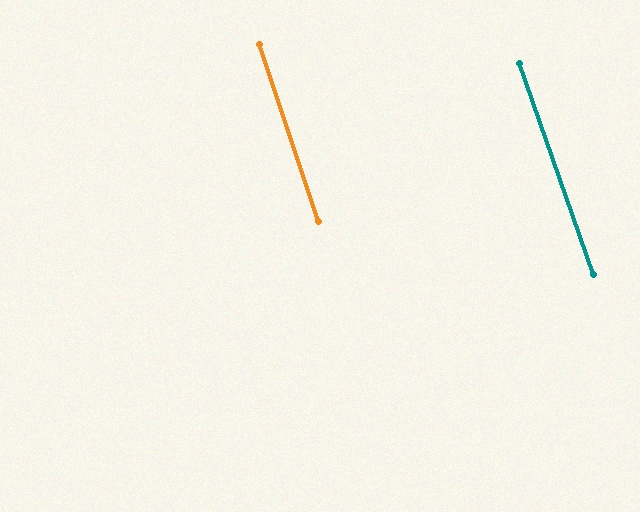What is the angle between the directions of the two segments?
Approximately 1 degree.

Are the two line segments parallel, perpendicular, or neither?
Parallel — their directions differ by only 0.9°.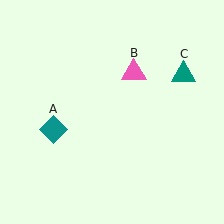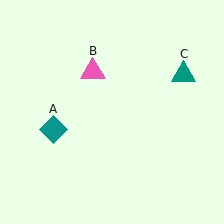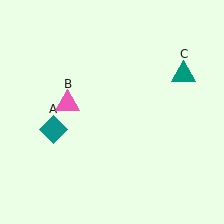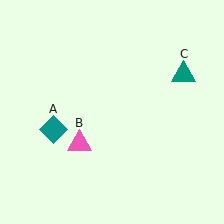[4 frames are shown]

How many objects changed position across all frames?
1 object changed position: pink triangle (object B).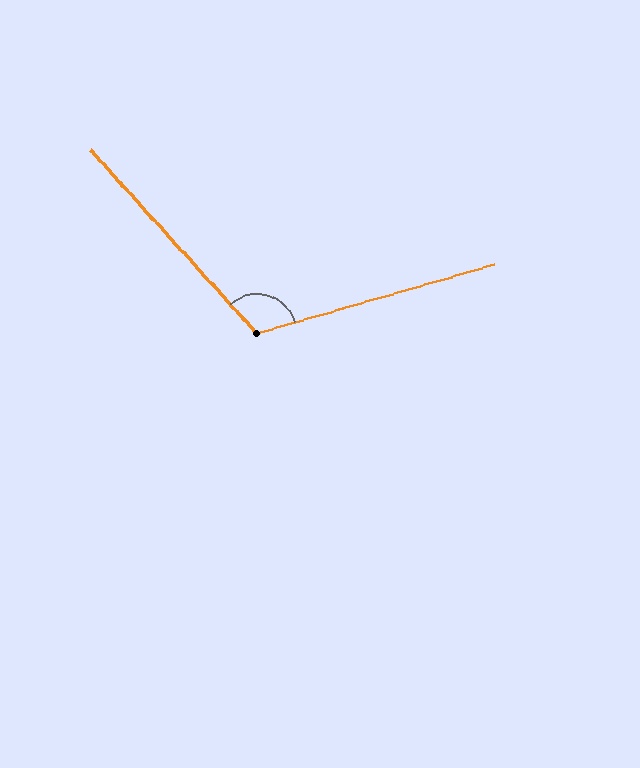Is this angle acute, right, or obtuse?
It is obtuse.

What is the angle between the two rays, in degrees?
Approximately 116 degrees.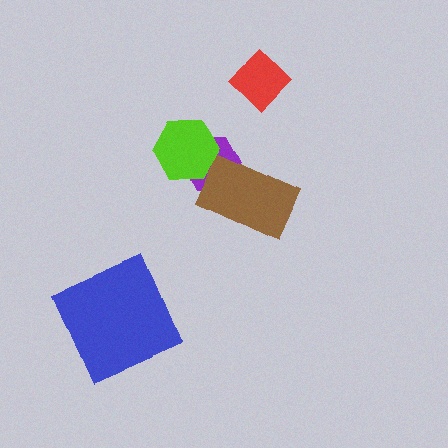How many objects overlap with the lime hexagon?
1 object overlaps with the lime hexagon.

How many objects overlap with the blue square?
0 objects overlap with the blue square.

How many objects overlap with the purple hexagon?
2 objects overlap with the purple hexagon.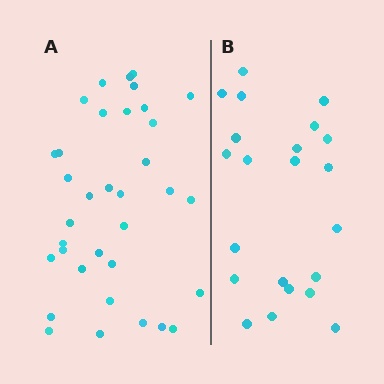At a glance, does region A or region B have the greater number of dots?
Region A (the left region) has more dots.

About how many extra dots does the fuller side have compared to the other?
Region A has approximately 15 more dots than region B.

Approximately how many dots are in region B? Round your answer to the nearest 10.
About 20 dots. (The exact count is 22, which rounds to 20.)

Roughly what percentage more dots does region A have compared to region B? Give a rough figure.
About 60% more.